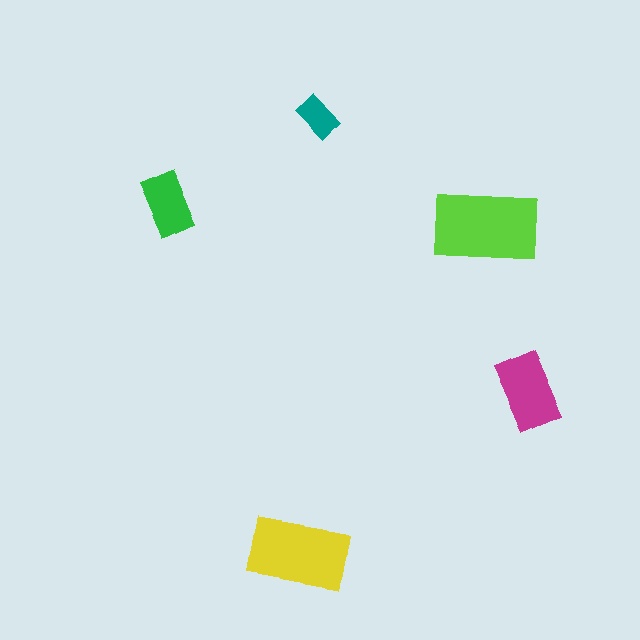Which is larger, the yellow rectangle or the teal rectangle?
The yellow one.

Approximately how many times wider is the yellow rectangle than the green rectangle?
About 1.5 times wider.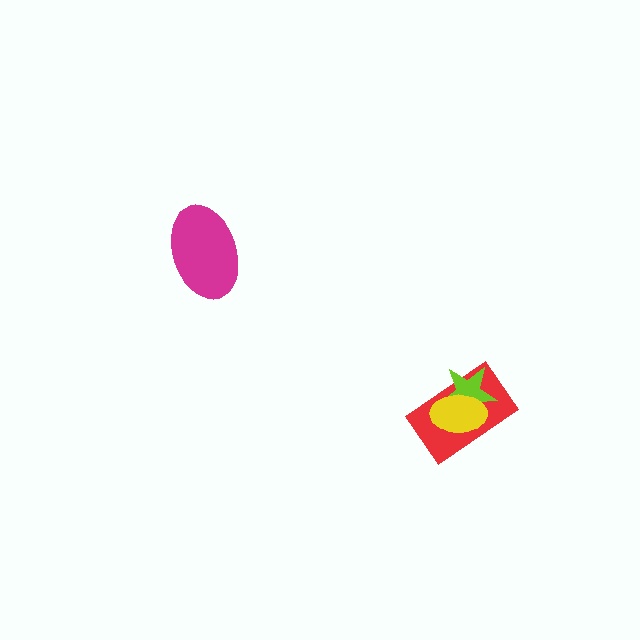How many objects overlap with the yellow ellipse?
2 objects overlap with the yellow ellipse.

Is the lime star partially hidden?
Yes, it is partially covered by another shape.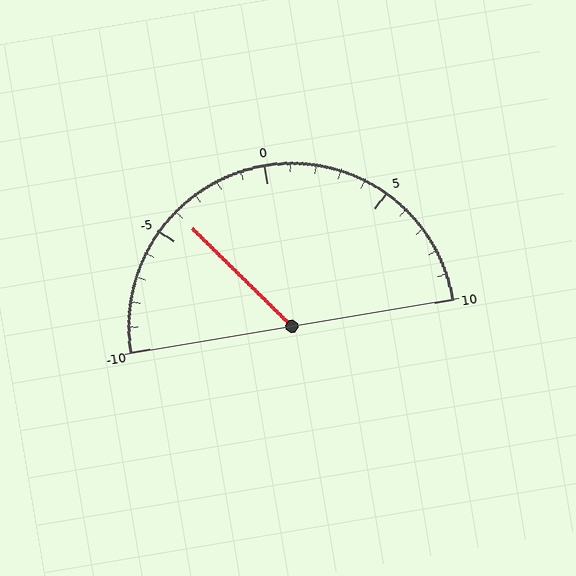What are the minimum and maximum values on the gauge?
The gauge ranges from -10 to 10.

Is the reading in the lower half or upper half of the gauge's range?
The reading is in the lower half of the range (-10 to 10).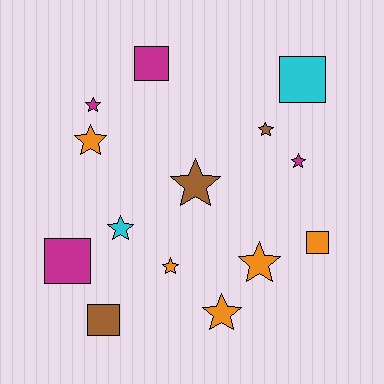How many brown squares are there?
There is 1 brown square.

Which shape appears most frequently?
Star, with 9 objects.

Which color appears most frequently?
Orange, with 5 objects.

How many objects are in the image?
There are 14 objects.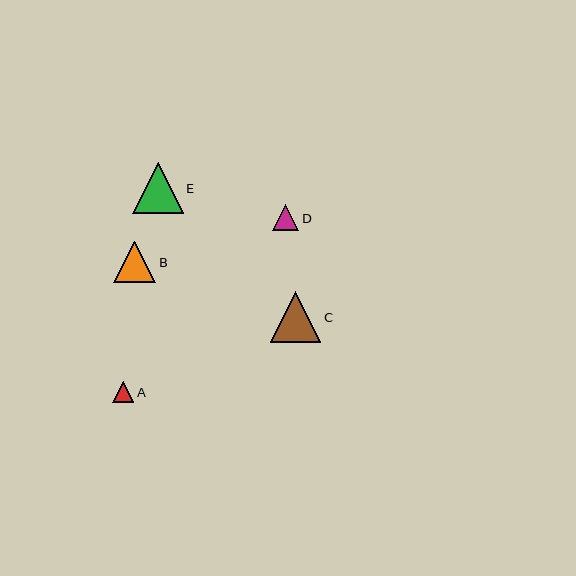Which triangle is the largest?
Triangle E is the largest with a size of approximately 51 pixels.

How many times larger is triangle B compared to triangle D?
Triangle B is approximately 1.6 times the size of triangle D.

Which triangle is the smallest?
Triangle A is the smallest with a size of approximately 21 pixels.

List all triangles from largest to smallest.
From largest to smallest: E, C, B, D, A.